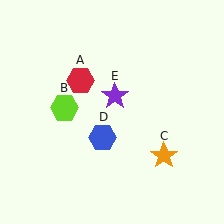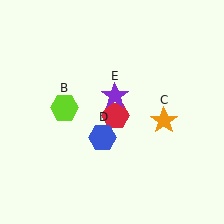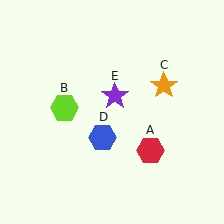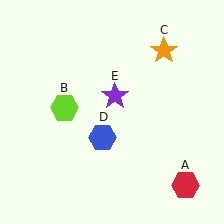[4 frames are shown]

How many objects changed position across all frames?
2 objects changed position: red hexagon (object A), orange star (object C).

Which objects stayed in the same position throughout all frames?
Lime hexagon (object B) and blue hexagon (object D) and purple star (object E) remained stationary.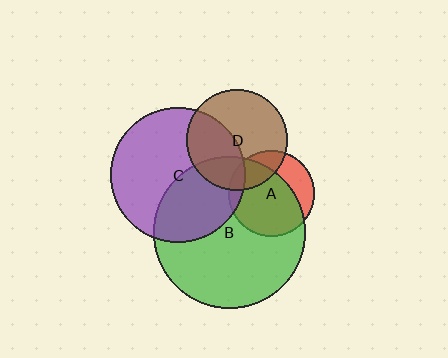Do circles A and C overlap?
Yes.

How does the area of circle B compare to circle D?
Approximately 2.2 times.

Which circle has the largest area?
Circle B (green).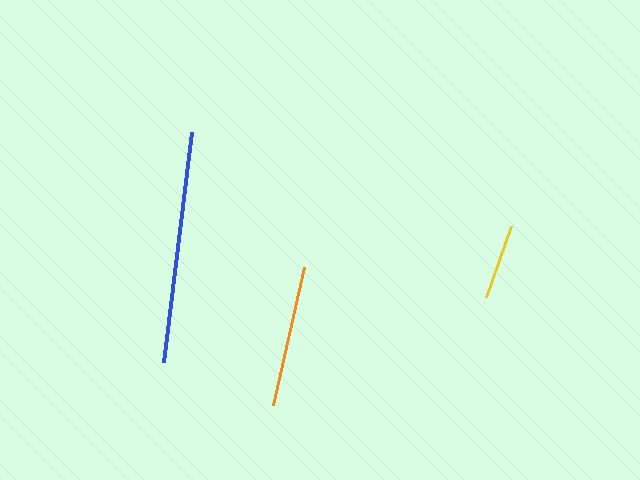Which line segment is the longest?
The blue line is the longest at approximately 232 pixels.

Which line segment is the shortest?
The yellow line is the shortest at approximately 75 pixels.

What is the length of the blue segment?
The blue segment is approximately 232 pixels long.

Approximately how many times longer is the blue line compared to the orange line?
The blue line is approximately 1.6 times the length of the orange line.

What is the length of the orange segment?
The orange segment is approximately 141 pixels long.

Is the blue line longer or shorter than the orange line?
The blue line is longer than the orange line.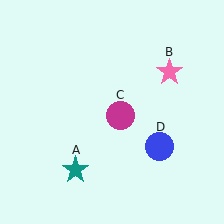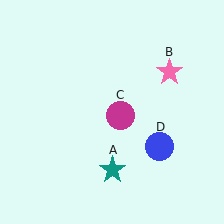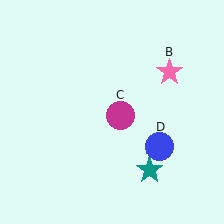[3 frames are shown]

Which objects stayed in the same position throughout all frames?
Pink star (object B) and magenta circle (object C) and blue circle (object D) remained stationary.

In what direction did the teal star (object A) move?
The teal star (object A) moved right.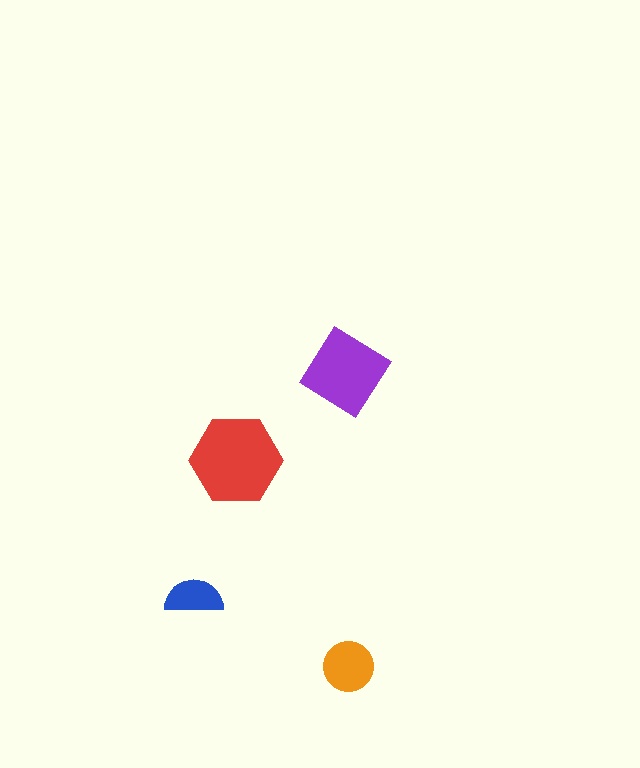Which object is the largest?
The red hexagon.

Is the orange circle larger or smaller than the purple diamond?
Smaller.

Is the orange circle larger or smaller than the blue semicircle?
Larger.